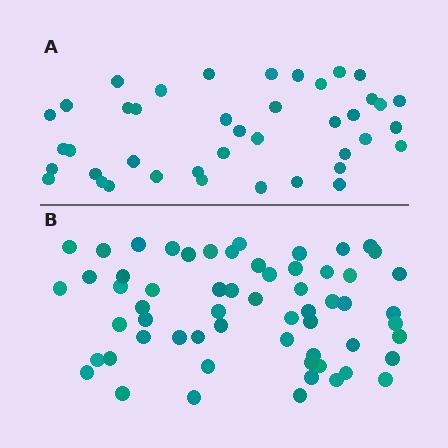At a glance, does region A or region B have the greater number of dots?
Region B (the bottom region) has more dots.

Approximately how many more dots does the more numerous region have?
Region B has approximately 20 more dots than region A.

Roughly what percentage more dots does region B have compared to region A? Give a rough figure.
About 45% more.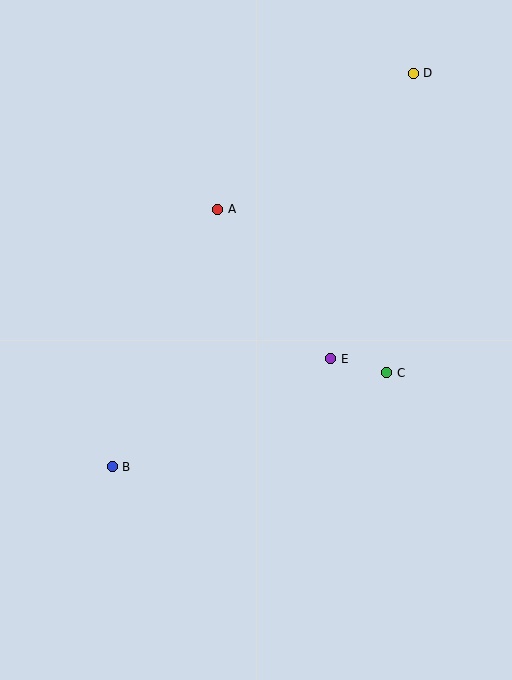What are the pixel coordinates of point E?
Point E is at (331, 359).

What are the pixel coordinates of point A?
Point A is at (218, 209).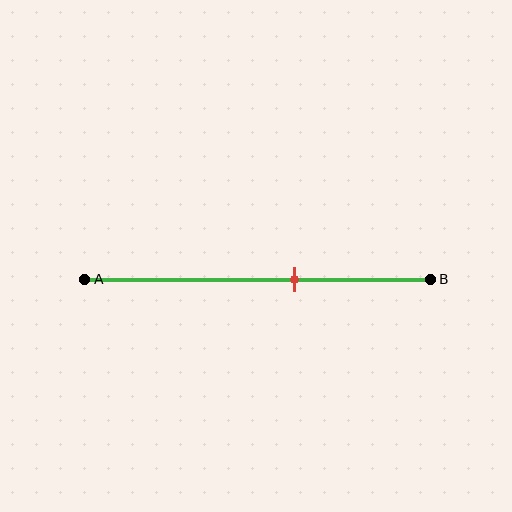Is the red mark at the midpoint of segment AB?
No, the mark is at about 60% from A, not at the 50% midpoint.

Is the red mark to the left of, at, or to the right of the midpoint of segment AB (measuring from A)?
The red mark is to the right of the midpoint of segment AB.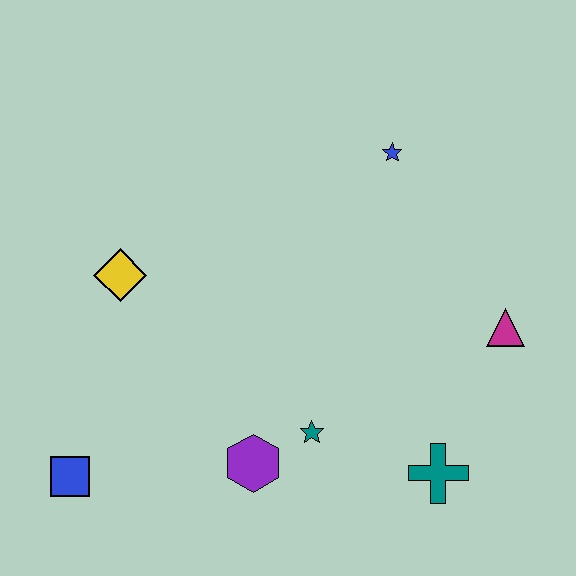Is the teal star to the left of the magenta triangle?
Yes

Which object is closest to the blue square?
The purple hexagon is closest to the blue square.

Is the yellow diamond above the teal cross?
Yes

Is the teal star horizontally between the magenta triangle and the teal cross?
No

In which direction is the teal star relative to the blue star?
The teal star is below the blue star.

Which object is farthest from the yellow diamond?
The magenta triangle is farthest from the yellow diamond.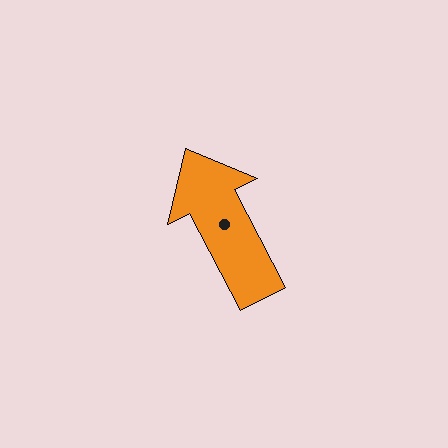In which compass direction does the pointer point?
Northwest.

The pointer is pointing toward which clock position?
Roughly 11 o'clock.